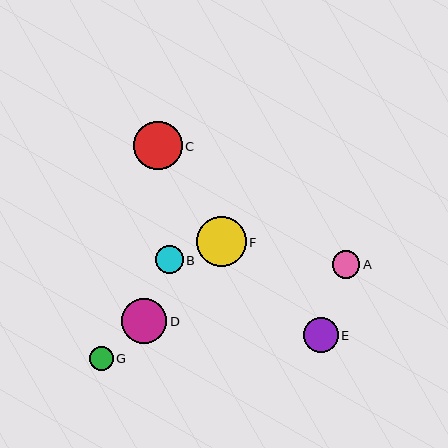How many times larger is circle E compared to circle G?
Circle E is approximately 1.5 times the size of circle G.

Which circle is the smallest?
Circle G is the smallest with a size of approximately 24 pixels.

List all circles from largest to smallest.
From largest to smallest: F, C, D, E, B, A, G.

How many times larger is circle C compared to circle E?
Circle C is approximately 1.4 times the size of circle E.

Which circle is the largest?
Circle F is the largest with a size of approximately 50 pixels.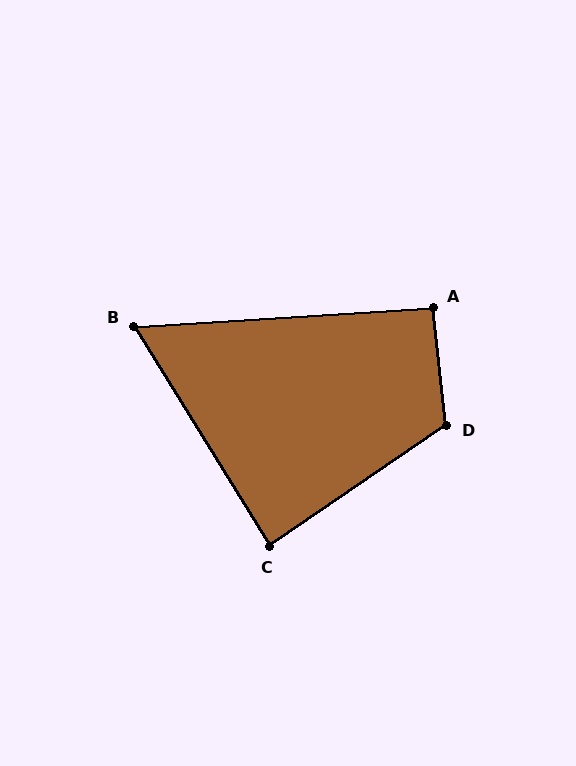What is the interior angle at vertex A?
Approximately 93 degrees (approximately right).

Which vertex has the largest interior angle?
D, at approximately 118 degrees.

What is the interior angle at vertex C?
Approximately 87 degrees (approximately right).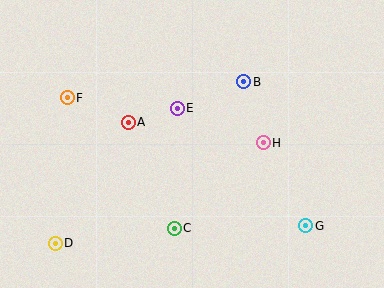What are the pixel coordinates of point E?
Point E is at (177, 108).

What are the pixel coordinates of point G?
Point G is at (306, 226).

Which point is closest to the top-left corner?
Point F is closest to the top-left corner.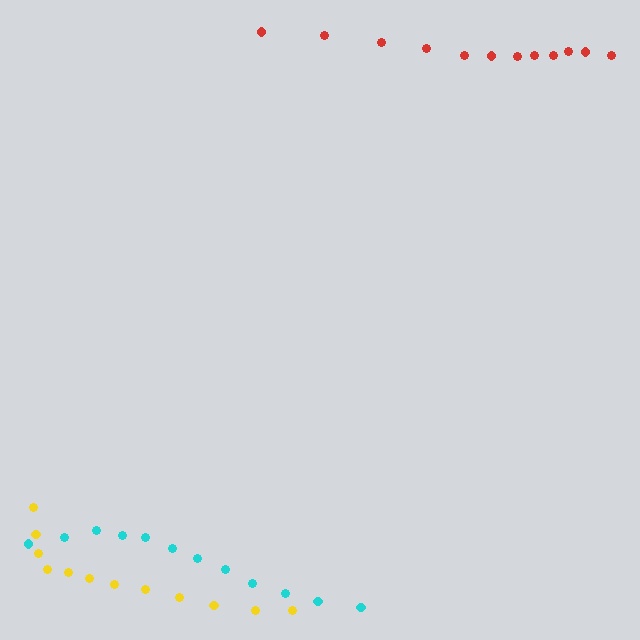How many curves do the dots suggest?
There are 3 distinct paths.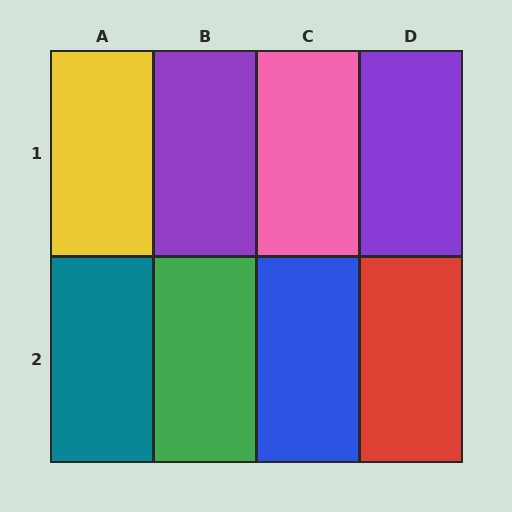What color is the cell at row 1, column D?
Purple.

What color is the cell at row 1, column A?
Yellow.